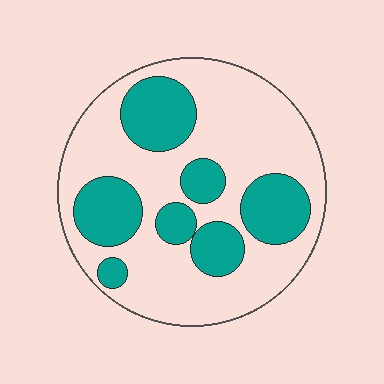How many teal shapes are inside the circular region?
7.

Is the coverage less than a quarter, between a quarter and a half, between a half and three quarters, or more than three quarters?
Between a quarter and a half.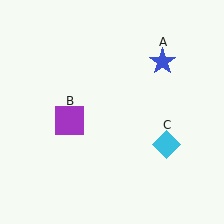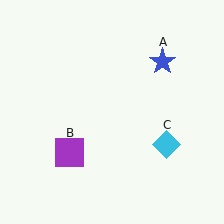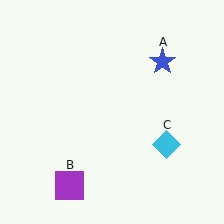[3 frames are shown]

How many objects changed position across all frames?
1 object changed position: purple square (object B).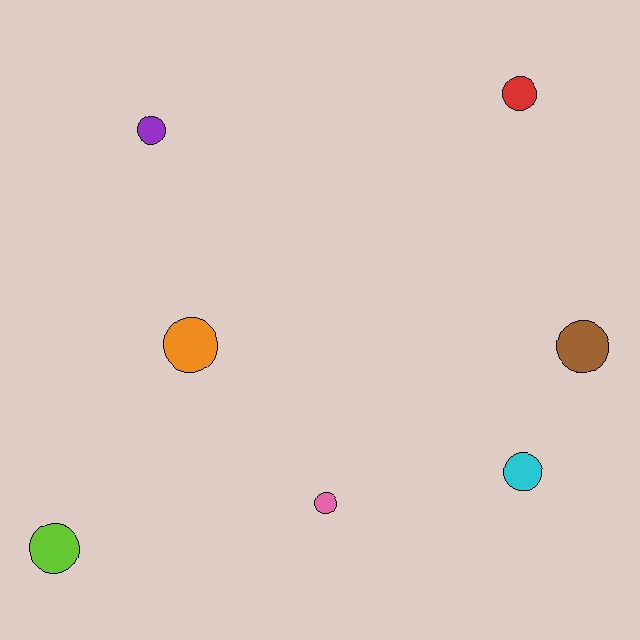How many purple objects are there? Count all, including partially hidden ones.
There is 1 purple object.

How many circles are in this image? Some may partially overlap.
There are 7 circles.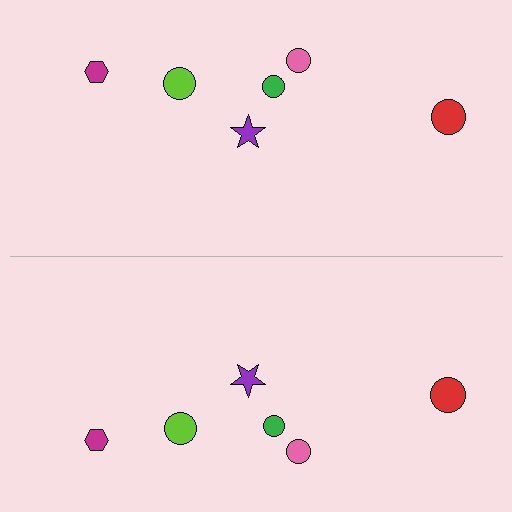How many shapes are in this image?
There are 12 shapes in this image.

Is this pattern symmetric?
Yes, this pattern has bilateral (reflection) symmetry.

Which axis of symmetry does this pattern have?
The pattern has a horizontal axis of symmetry running through the center of the image.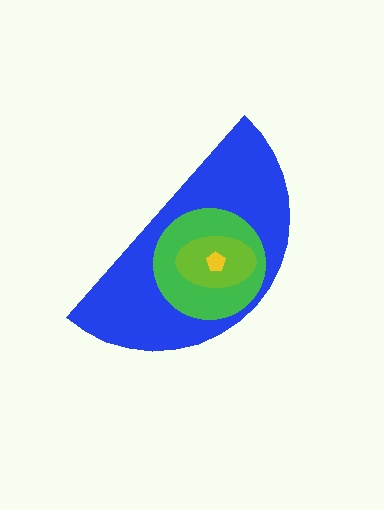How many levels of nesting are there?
4.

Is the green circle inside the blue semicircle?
Yes.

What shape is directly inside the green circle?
The lime ellipse.